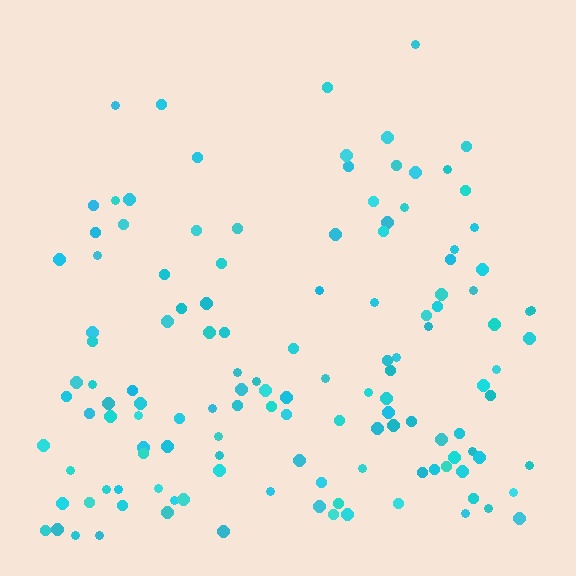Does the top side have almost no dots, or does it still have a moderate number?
Still a moderate number, just noticeably fewer than the bottom.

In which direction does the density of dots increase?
From top to bottom, with the bottom side densest.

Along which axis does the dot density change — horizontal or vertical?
Vertical.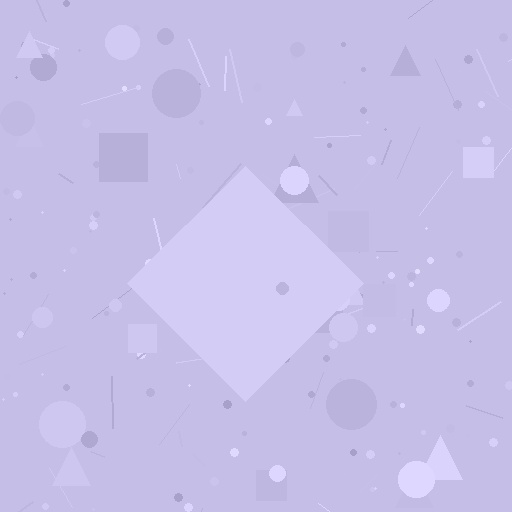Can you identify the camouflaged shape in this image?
The camouflaged shape is a diamond.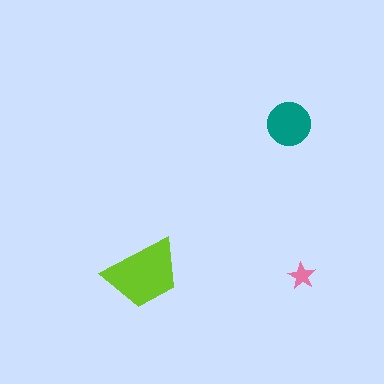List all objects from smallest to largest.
The pink star, the teal circle, the lime trapezoid.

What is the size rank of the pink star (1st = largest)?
3rd.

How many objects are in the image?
There are 3 objects in the image.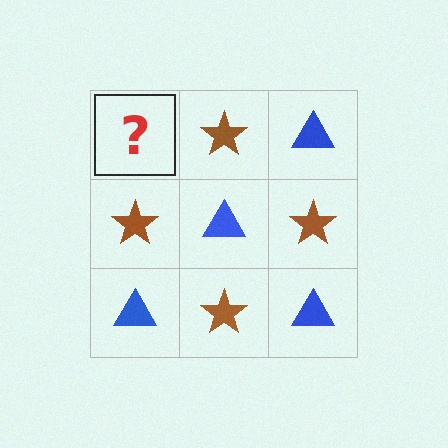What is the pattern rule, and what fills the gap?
The rule is that it alternates blue triangle and brown star in a checkerboard pattern. The gap should be filled with a blue triangle.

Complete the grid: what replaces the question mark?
The question mark should be replaced with a blue triangle.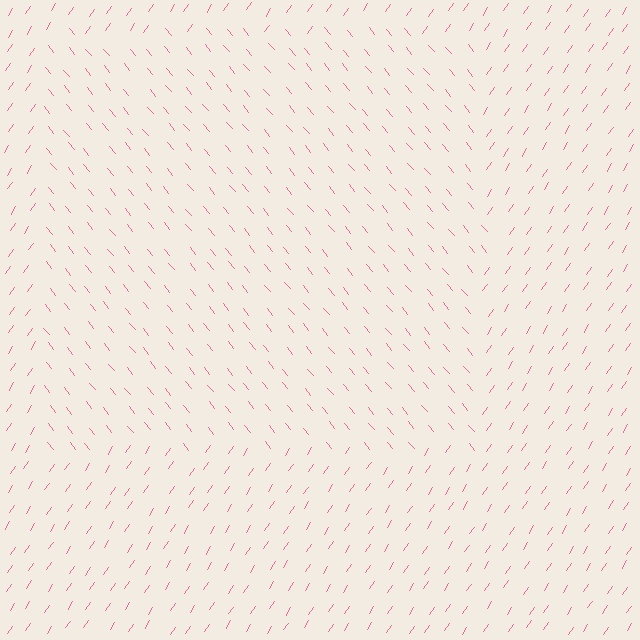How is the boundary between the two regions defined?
The boundary is defined purely by a change in line orientation (approximately 73 degrees difference). All lines are the same color and thickness.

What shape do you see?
I see a rectangle.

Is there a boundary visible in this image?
Yes, there is a texture boundary formed by a change in line orientation.